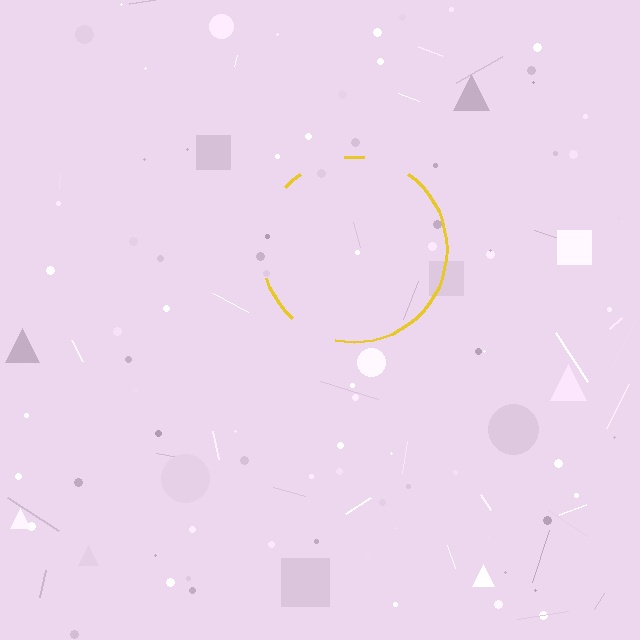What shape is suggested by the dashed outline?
The dashed outline suggests a circle.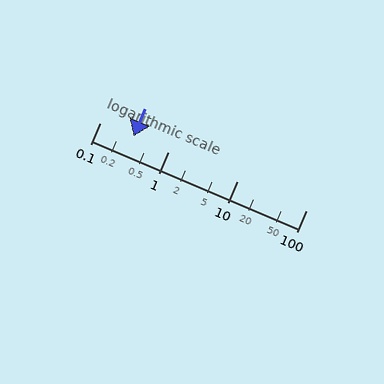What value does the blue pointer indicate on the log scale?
The pointer indicates approximately 0.31.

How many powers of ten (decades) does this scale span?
The scale spans 3 decades, from 0.1 to 100.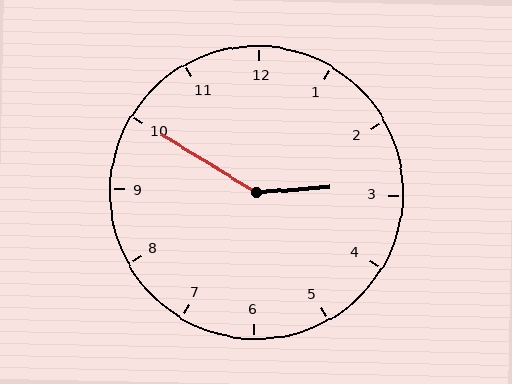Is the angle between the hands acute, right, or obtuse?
It is obtuse.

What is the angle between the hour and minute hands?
Approximately 145 degrees.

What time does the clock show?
2:50.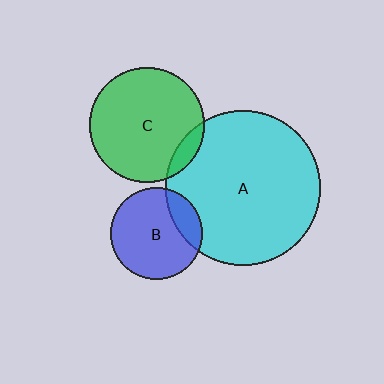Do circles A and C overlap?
Yes.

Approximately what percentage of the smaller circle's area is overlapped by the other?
Approximately 10%.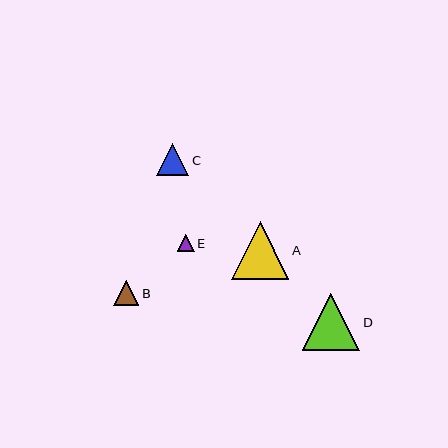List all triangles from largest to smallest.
From largest to smallest: A, D, C, B, E.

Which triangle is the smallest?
Triangle E is the smallest with a size of approximately 17 pixels.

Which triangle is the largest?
Triangle A is the largest with a size of approximately 58 pixels.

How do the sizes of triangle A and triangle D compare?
Triangle A and triangle D are approximately the same size.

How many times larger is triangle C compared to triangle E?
Triangle C is approximately 1.9 times the size of triangle E.